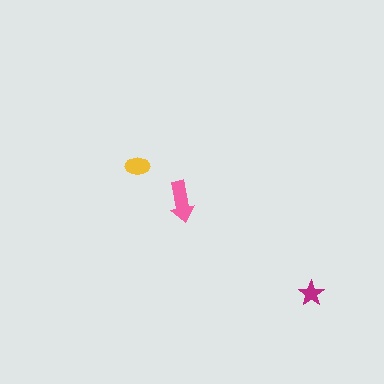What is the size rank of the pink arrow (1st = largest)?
1st.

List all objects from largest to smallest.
The pink arrow, the yellow ellipse, the magenta star.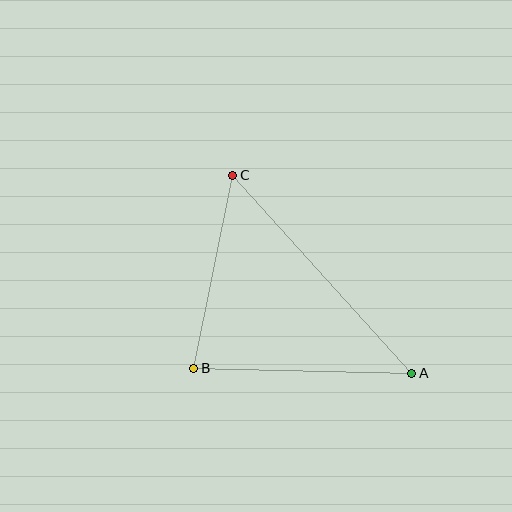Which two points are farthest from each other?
Points A and C are farthest from each other.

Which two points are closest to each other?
Points B and C are closest to each other.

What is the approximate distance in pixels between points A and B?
The distance between A and B is approximately 218 pixels.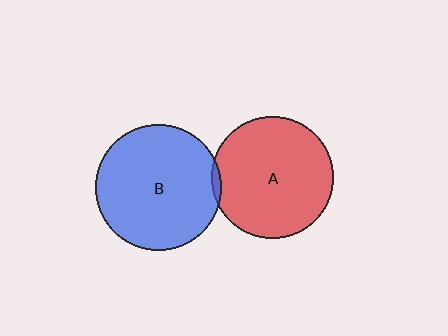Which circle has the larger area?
Circle B (blue).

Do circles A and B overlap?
Yes.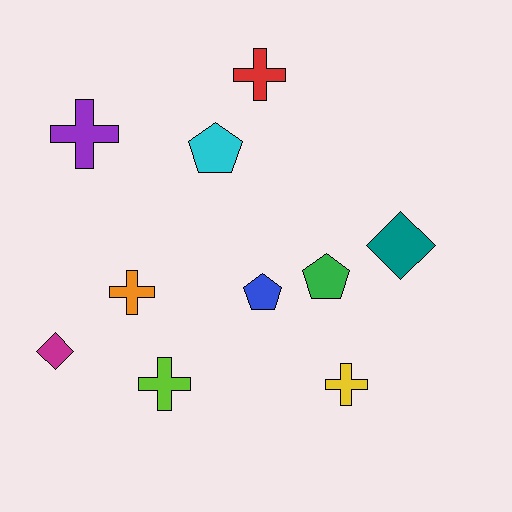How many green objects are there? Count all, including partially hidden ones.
There is 1 green object.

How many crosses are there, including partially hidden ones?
There are 5 crosses.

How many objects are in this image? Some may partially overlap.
There are 10 objects.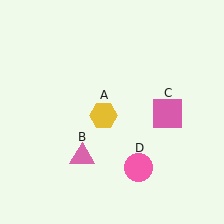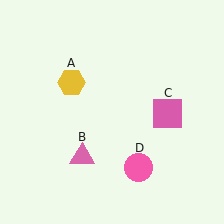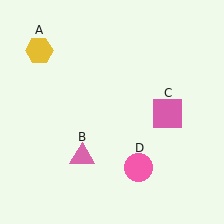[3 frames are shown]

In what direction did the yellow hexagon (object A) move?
The yellow hexagon (object A) moved up and to the left.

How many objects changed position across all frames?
1 object changed position: yellow hexagon (object A).